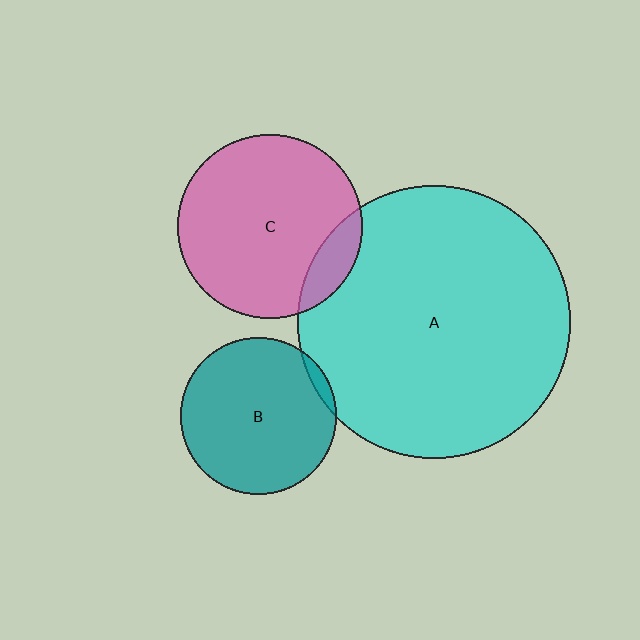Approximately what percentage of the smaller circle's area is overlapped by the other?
Approximately 10%.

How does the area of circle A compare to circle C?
Approximately 2.2 times.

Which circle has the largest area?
Circle A (cyan).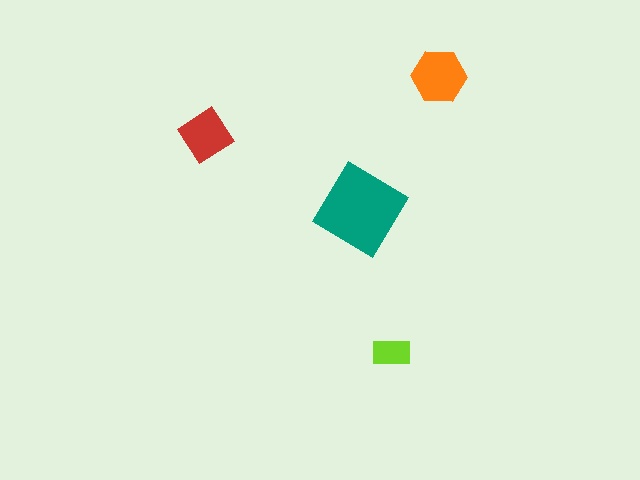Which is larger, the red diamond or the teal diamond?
The teal diamond.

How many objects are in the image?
There are 4 objects in the image.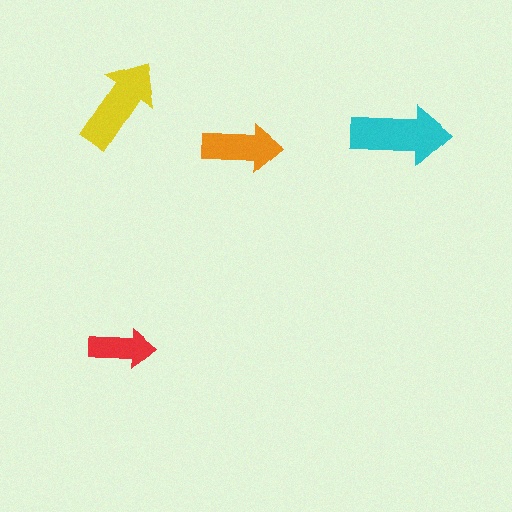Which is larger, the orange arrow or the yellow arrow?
The yellow one.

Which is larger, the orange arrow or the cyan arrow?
The cyan one.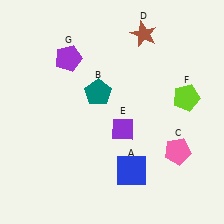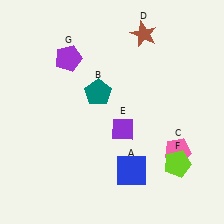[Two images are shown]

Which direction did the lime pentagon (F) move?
The lime pentagon (F) moved down.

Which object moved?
The lime pentagon (F) moved down.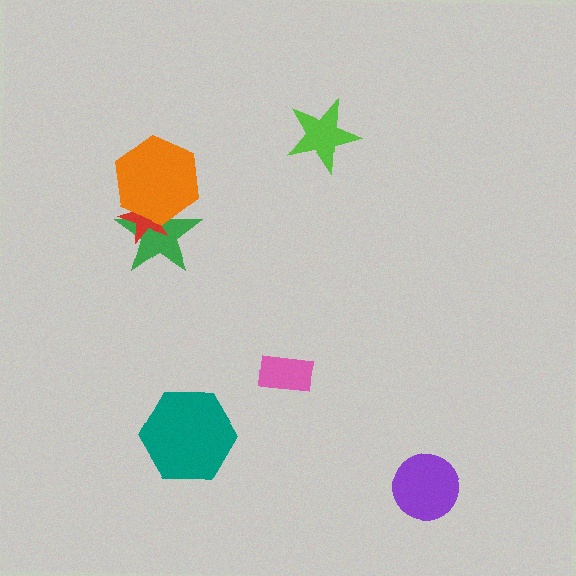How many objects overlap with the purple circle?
0 objects overlap with the purple circle.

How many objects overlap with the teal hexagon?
0 objects overlap with the teal hexagon.